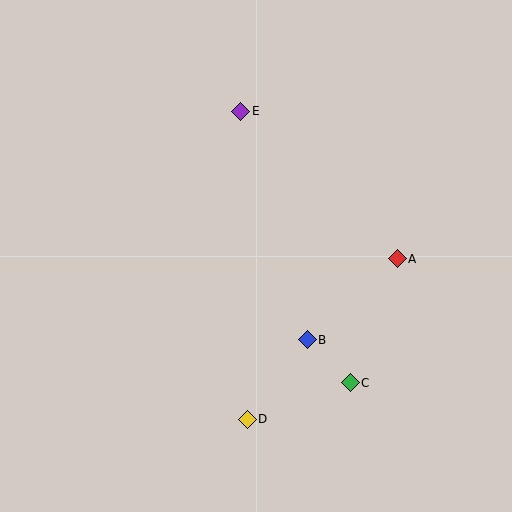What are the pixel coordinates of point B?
Point B is at (307, 340).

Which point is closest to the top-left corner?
Point E is closest to the top-left corner.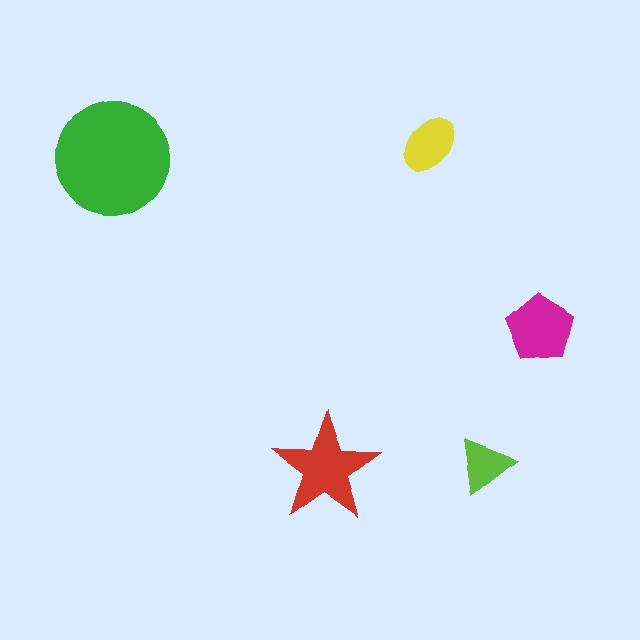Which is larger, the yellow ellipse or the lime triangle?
The yellow ellipse.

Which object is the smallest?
The lime triangle.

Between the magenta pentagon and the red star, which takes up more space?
The red star.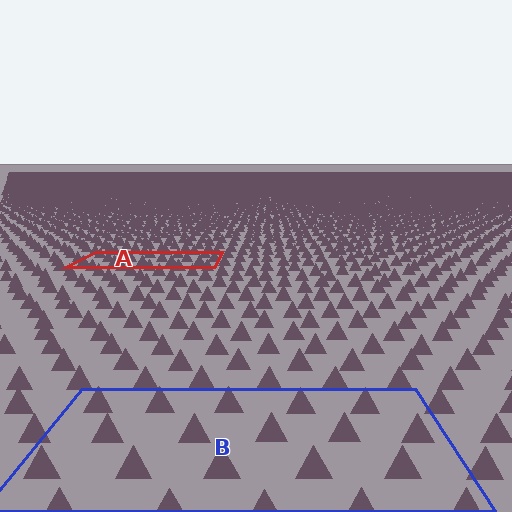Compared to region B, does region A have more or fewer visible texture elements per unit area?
Region A has more texture elements per unit area — they are packed more densely because it is farther away.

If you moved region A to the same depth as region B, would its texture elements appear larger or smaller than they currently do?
They would appear larger. At a closer depth, the same texture elements are projected at a bigger on-screen size.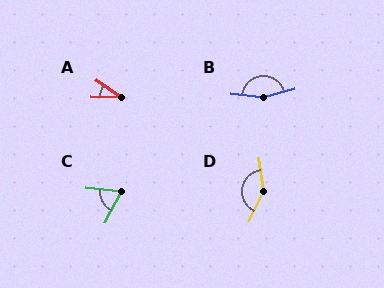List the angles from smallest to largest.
A (33°), C (68°), D (146°), B (159°).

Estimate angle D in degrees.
Approximately 146 degrees.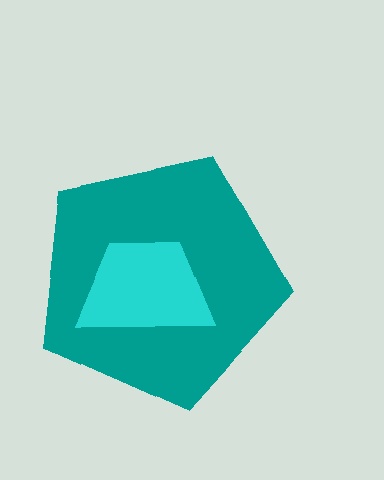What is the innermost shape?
The cyan trapezoid.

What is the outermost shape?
The teal pentagon.